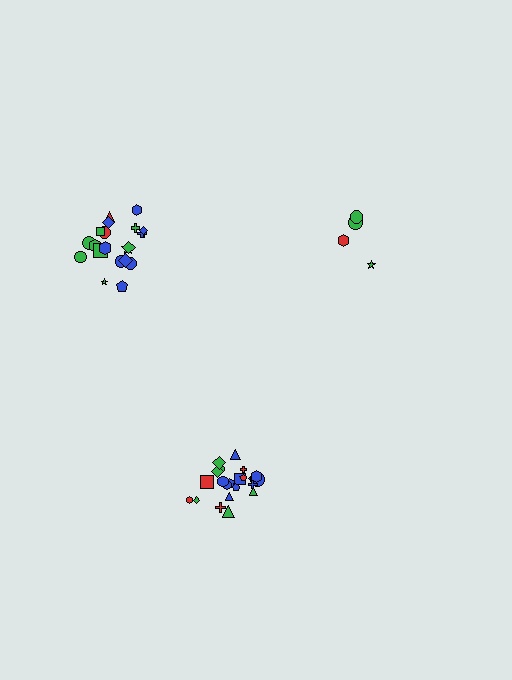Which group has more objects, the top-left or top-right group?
The top-left group.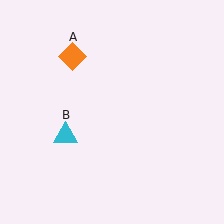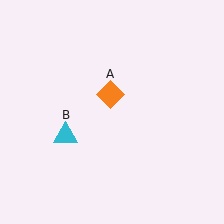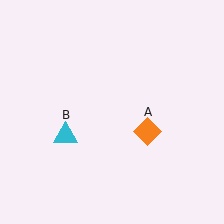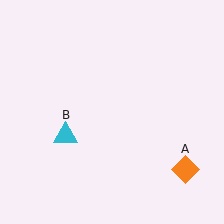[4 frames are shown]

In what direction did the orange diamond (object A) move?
The orange diamond (object A) moved down and to the right.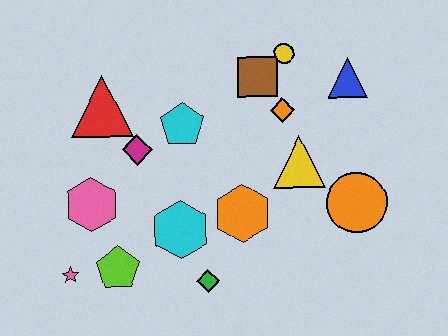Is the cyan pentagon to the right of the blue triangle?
No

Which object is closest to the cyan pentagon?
The magenta diamond is closest to the cyan pentagon.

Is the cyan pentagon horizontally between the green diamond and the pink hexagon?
Yes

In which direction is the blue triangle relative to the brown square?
The blue triangle is to the right of the brown square.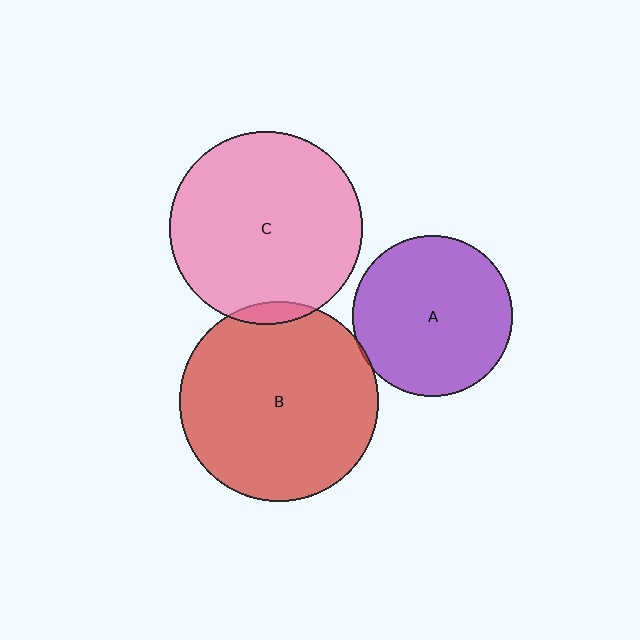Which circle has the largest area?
Circle B (red).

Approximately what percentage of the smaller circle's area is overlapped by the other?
Approximately 5%.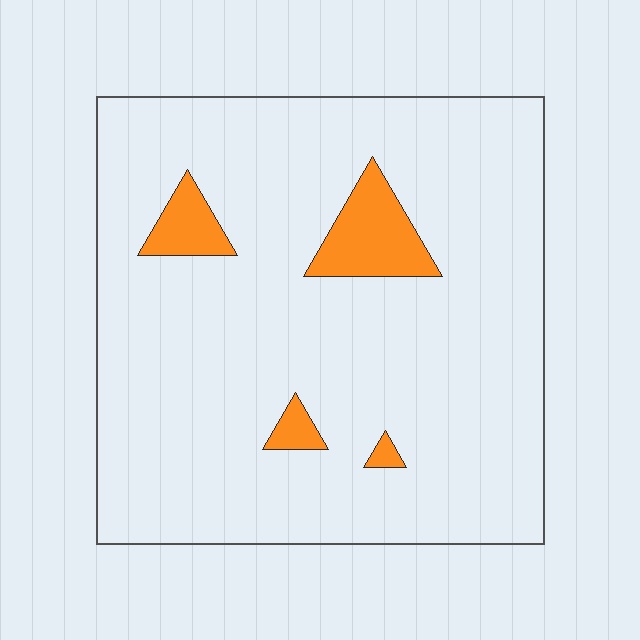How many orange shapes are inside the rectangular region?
4.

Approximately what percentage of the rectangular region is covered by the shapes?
Approximately 10%.